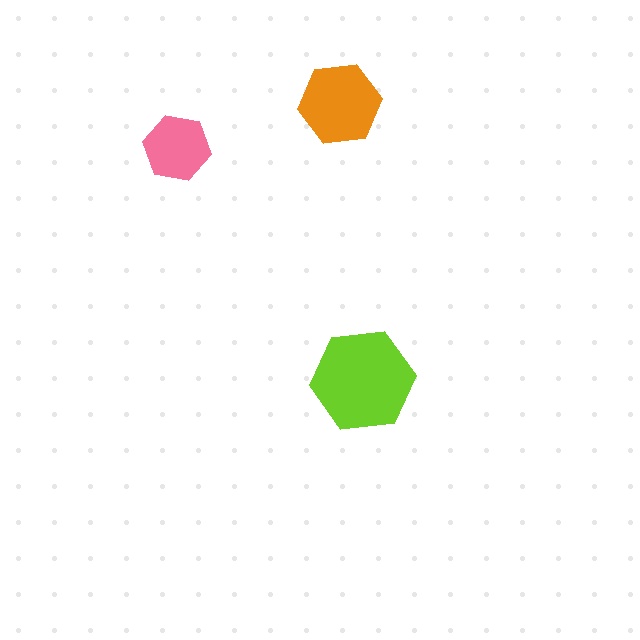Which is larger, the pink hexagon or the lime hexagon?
The lime one.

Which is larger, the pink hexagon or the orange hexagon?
The orange one.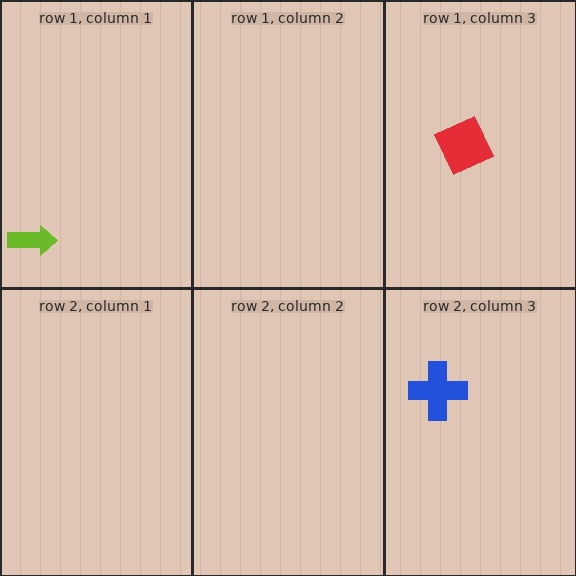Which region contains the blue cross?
The row 2, column 3 region.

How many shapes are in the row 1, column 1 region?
1.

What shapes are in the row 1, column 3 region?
The red square.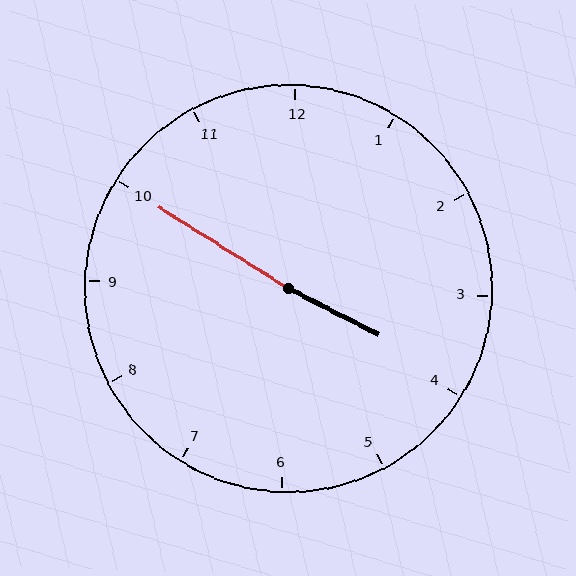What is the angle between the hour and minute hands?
Approximately 175 degrees.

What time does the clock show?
3:50.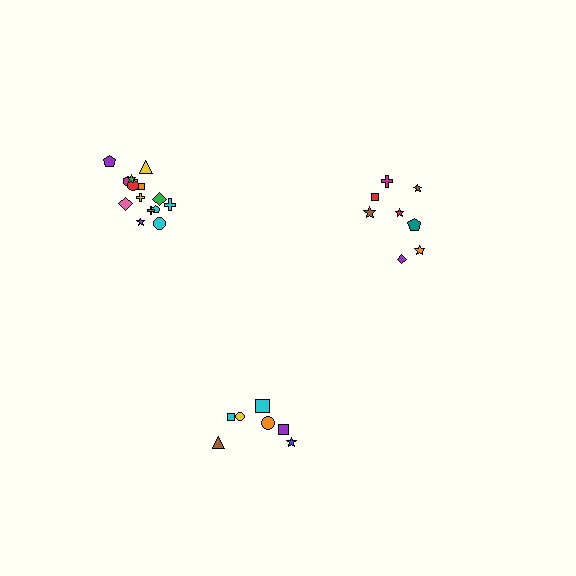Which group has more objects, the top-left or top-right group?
The top-left group.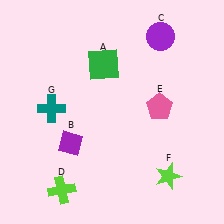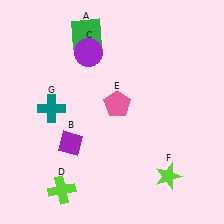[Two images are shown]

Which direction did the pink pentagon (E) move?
The pink pentagon (E) moved left.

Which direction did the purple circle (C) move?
The purple circle (C) moved left.